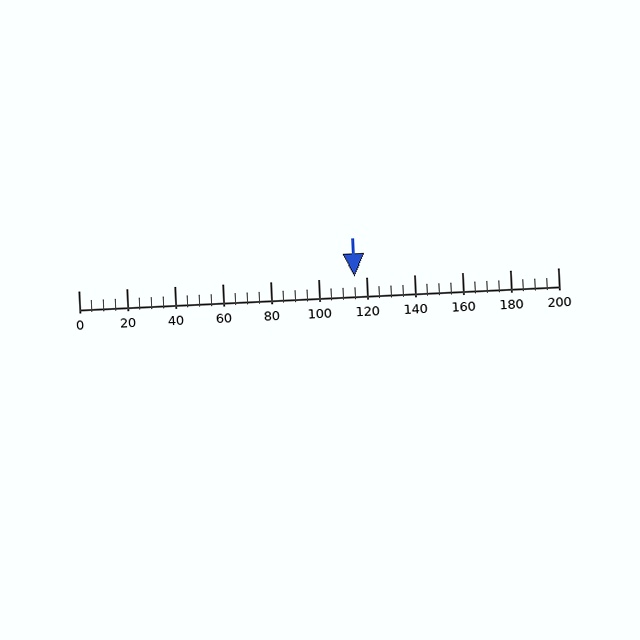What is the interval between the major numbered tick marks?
The major tick marks are spaced 20 units apart.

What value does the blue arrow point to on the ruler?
The blue arrow points to approximately 115.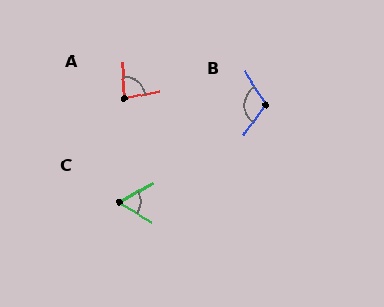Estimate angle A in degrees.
Approximately 81 degrees.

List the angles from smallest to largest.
C (60°), A (81°), B (112°).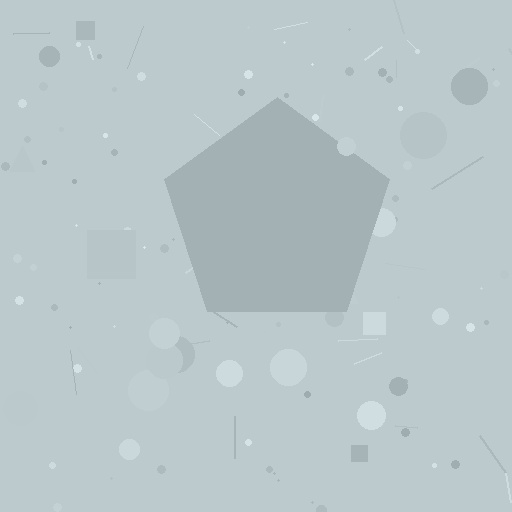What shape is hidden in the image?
A pentagon is hidden in the image.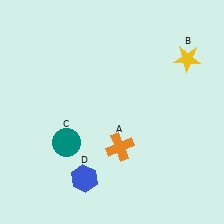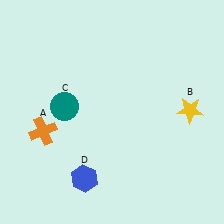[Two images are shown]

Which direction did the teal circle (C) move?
The teal circle (C) moved up.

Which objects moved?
The objects that moved are: the orange cross (A), the yellow star (B), the teal circle (C).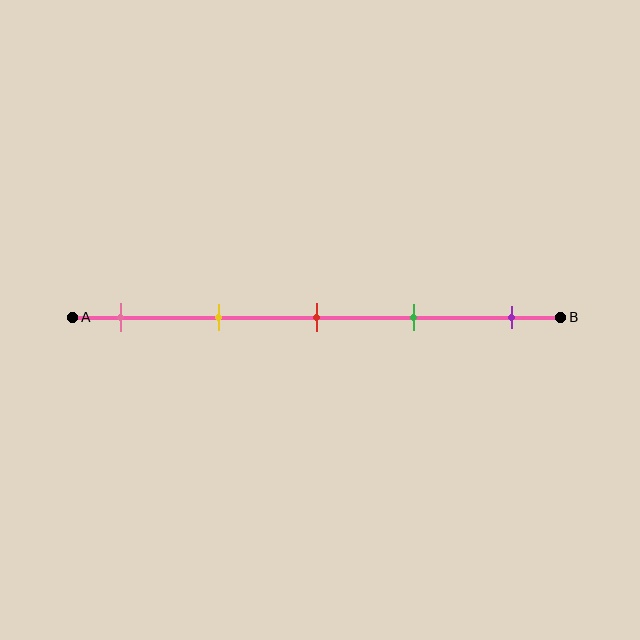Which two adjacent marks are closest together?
The red and green marks are the closest adjacent pair.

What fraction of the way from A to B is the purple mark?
The purple mark is approximately 90% (0.9) of the way from A to B.